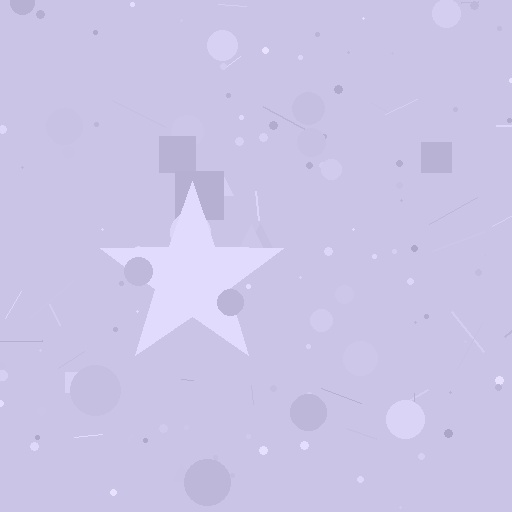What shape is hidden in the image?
A star is hidden in the image.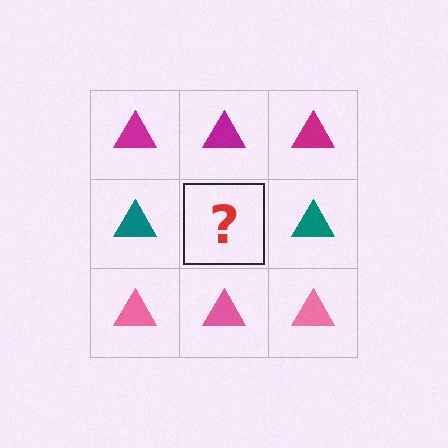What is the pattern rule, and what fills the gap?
The rule is that each row has a consistent color. The gap should be filled with a teal triangle.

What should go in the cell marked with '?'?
The missing cell should contain a teal triangle.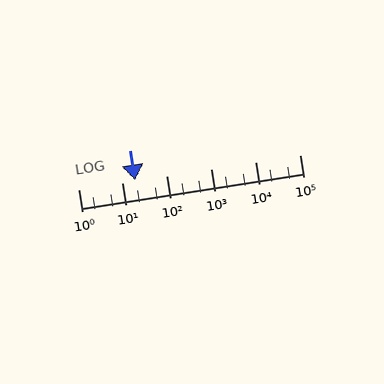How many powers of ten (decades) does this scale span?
The scale spans 5 decades, from 1 to 100000.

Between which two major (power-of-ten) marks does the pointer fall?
The pointer is between 10 and 100.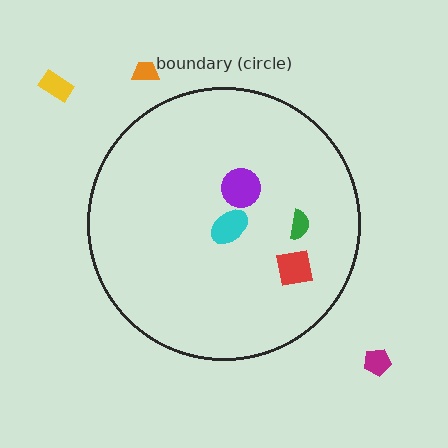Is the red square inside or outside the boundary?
Inside.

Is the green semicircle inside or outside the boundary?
Inside.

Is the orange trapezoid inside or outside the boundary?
Outside.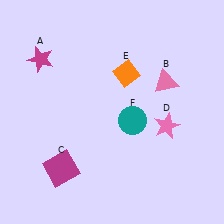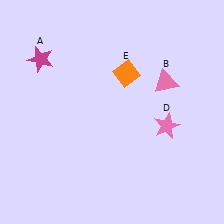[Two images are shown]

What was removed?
The teal circle (F), the magenta square (C) were removed in Image 2.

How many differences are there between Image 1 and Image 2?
There are 2 differences between the two images.